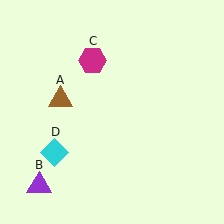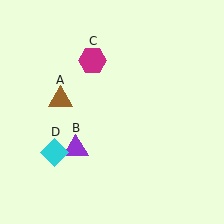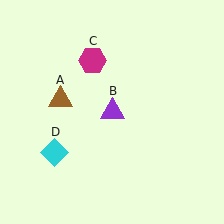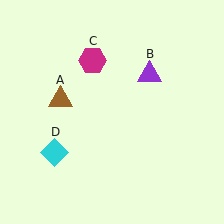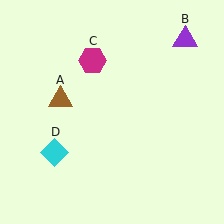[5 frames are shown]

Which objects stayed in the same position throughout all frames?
Brown triangle (object A) and magenta hexagon (object C) and cyan diamond (object D) remained stationary.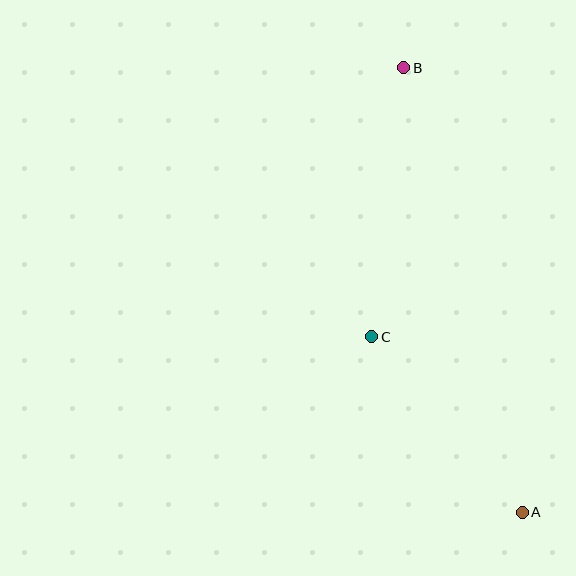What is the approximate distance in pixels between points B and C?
The distance between B and C is approximately 271 pixels.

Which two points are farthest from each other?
Points A and B are farthest from each other.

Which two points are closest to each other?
Points A and C are closest to each other.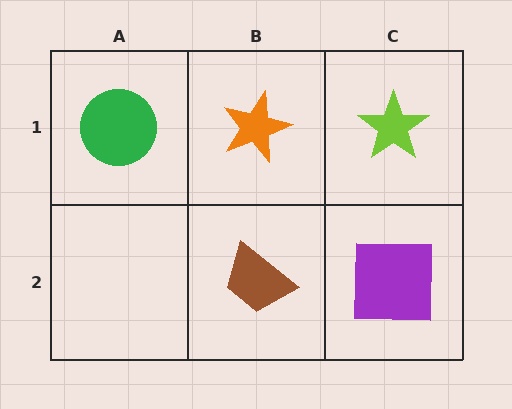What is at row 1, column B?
An orange star.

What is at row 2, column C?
A purple square.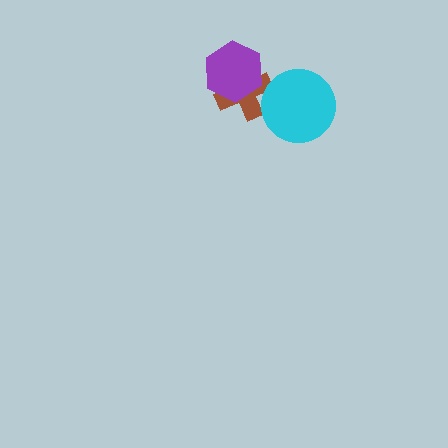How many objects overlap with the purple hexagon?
1 object overlaps with the purple hexagon.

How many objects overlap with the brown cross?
2 objects overlap with the brown cross.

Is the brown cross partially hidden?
Yes, it is partially covered by another shape.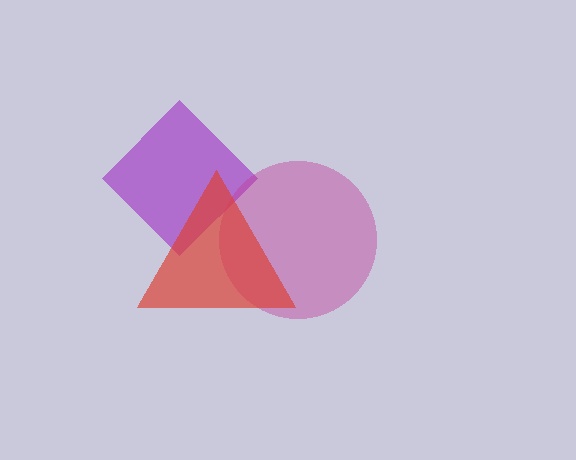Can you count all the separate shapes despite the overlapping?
Yes, there are 3 separate shapes.